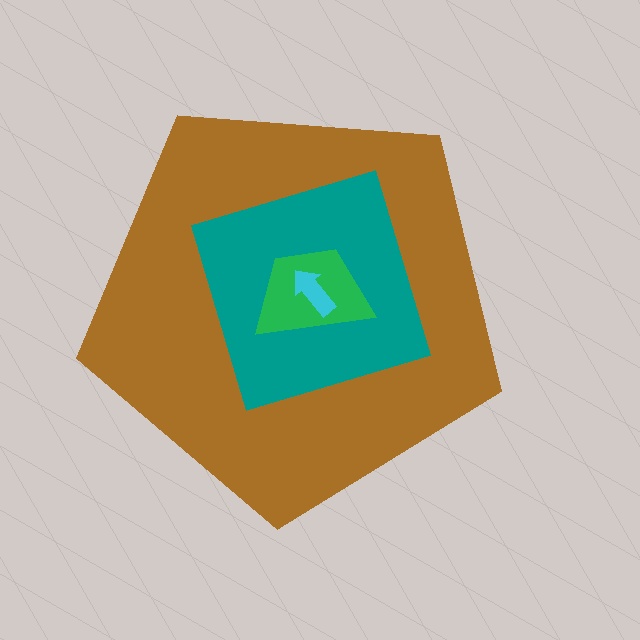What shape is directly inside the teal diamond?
The green trapezoid.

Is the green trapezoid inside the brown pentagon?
Yes.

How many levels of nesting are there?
4.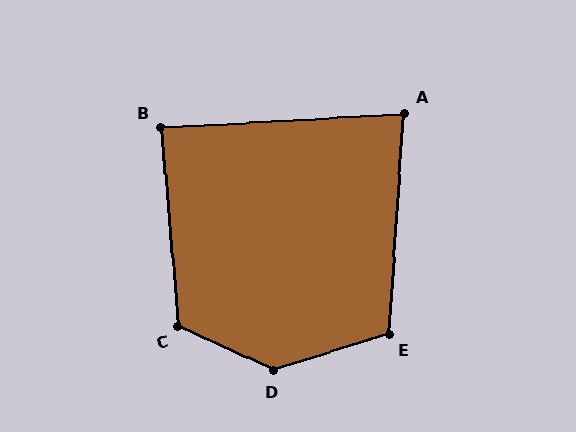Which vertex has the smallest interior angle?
A, at approximately 83 degrees.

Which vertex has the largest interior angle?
D, at approximately 137 degrees.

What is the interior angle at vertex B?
Approximately 88 degrees (approximately right).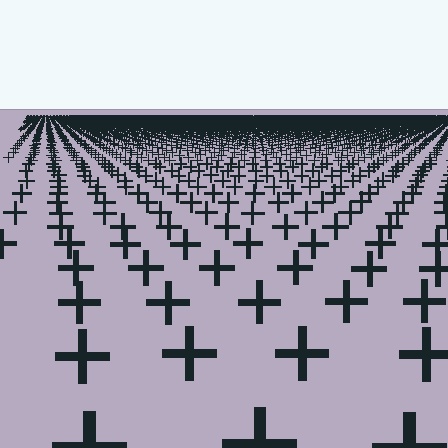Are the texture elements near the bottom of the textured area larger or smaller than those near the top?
Larger. Near the bottom, elements are closer to the viewer and appear at a bigger on-screen size.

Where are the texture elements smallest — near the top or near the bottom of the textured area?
Near the top.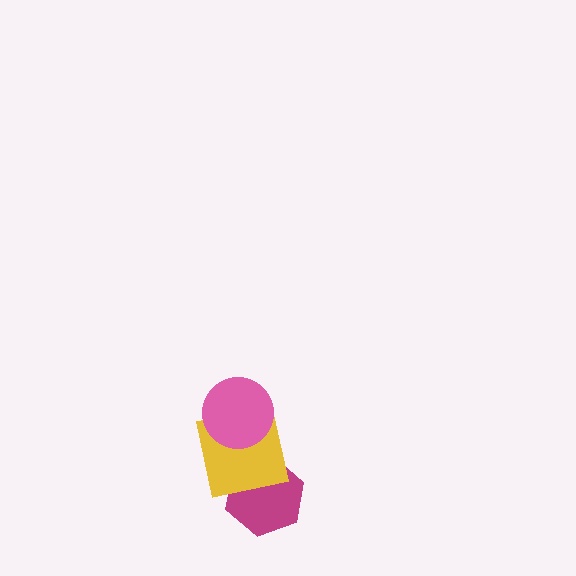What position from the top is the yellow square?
The yellow square is 2nd from the top.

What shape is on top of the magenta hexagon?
The yellow square is on top of the magenta hexagon.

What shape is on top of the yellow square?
The pink circle is on top of the yellow square.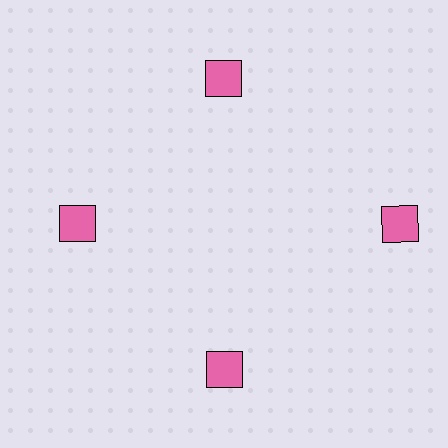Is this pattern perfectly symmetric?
No. The 4 pink squares are arranged in a ring, but one element near the 3 o'clock position is pushed outward from the center, breaking the 4-fold rotational symmetry.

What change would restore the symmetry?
The symmetry would be restored by moving it inward, back onto the ring so that all 4 squares sit at equal angles and equal distance from the center.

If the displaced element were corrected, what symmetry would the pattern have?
It would have 4-fold rotational symmetry — the pattern would map onto itself every 90 degrees.